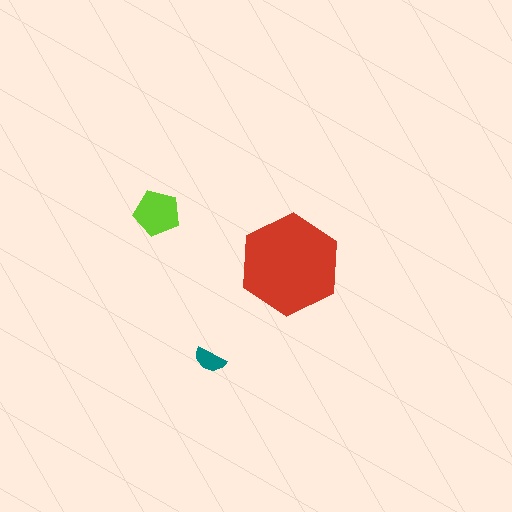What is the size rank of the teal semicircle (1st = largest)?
3rd.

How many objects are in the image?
There are 3 objects in the image.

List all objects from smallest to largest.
The teal semicircle, the lime pentagon, the red hexagon.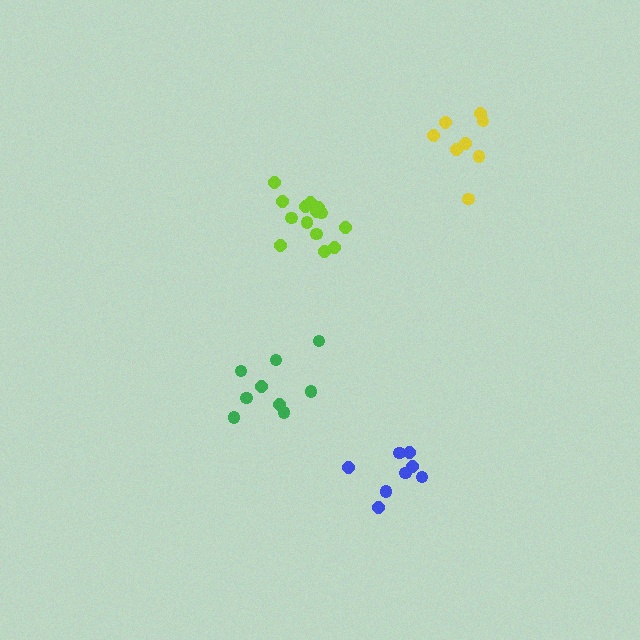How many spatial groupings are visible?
There are 4 spatial groupings.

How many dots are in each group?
Group 1: 8 dots, Group 2: 14 dots, Group 3: 8 dots, Group 4: 9 dots (39 total).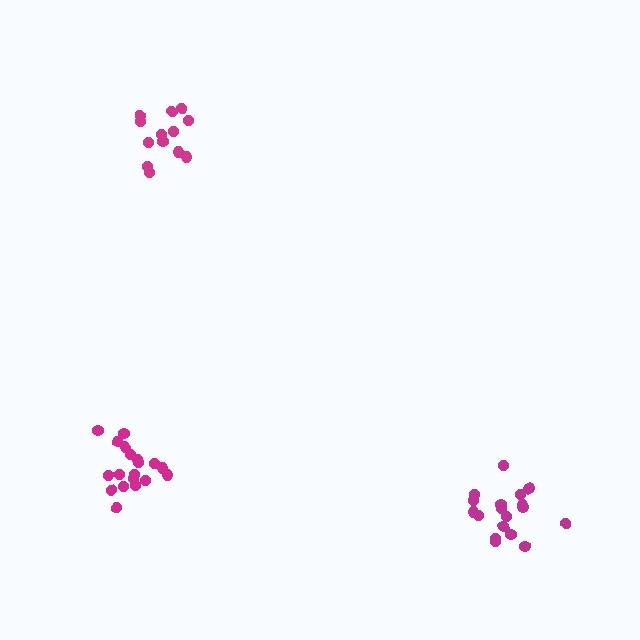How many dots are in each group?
Group 1: 18 dots, Group 2: 13 dots, Group 3: 19 dots (50 total).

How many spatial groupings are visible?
There are 3 spatial groupings.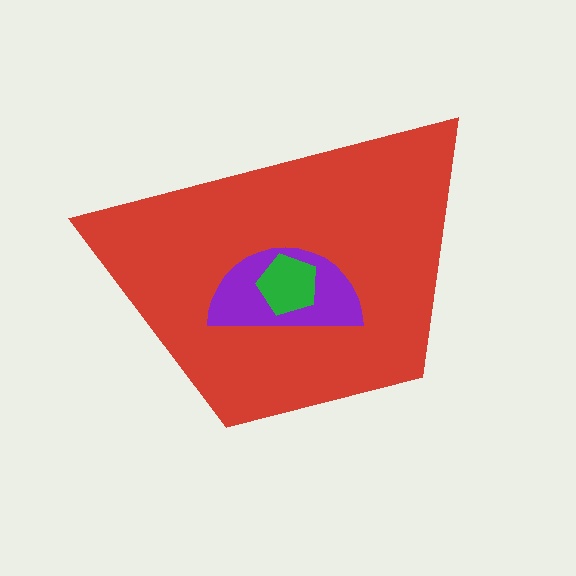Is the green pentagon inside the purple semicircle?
Yes.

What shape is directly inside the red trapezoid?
The purple semicircle.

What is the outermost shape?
The red trapezoid.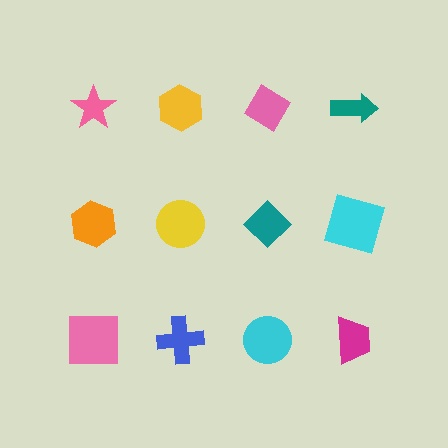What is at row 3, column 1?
A pink square.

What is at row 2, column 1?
An orange hexagon.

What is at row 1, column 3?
A pink diamond.